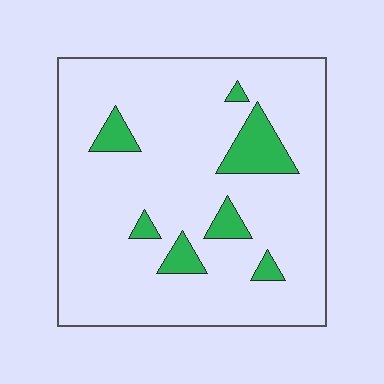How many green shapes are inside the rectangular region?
7.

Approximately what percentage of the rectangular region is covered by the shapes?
Approximately 10%.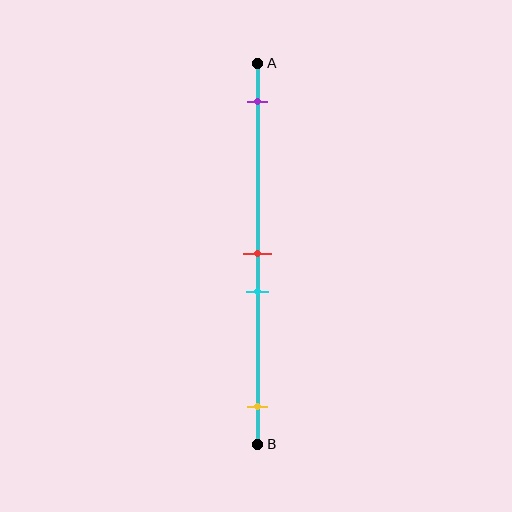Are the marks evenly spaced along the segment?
No, the marks are not evenly spaced.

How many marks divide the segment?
There are 4 marks dividing the segment.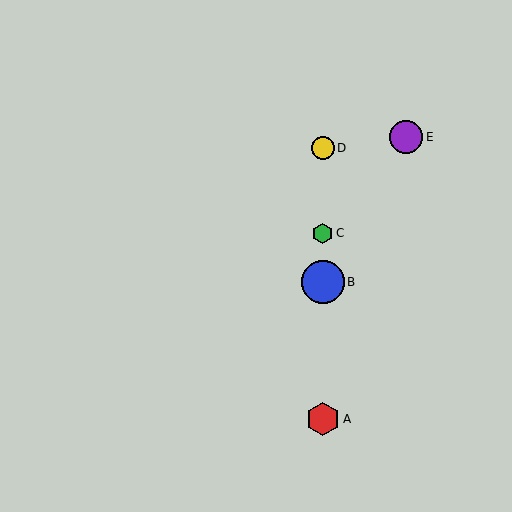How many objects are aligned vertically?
4 objects (A, B, C, D) are aligned vertically.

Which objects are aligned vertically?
Objects A, B, C, D are aligned vertically.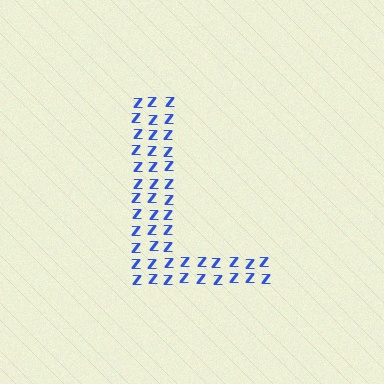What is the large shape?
The large shape is the letter L.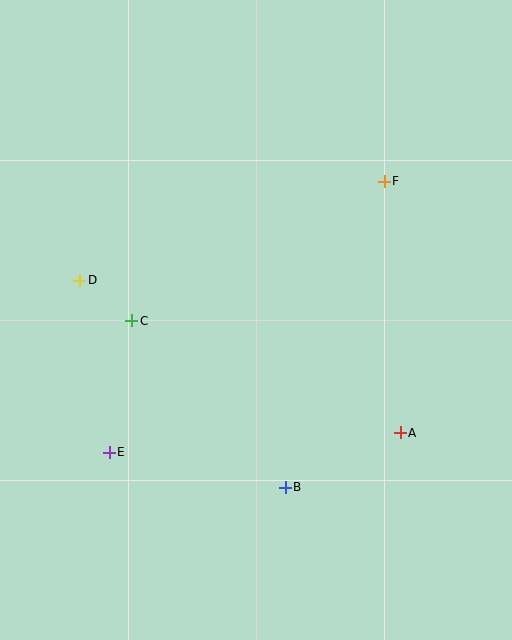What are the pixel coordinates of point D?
Point D is at (80, 280).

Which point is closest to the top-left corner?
Point D is closest to the top-left corner.